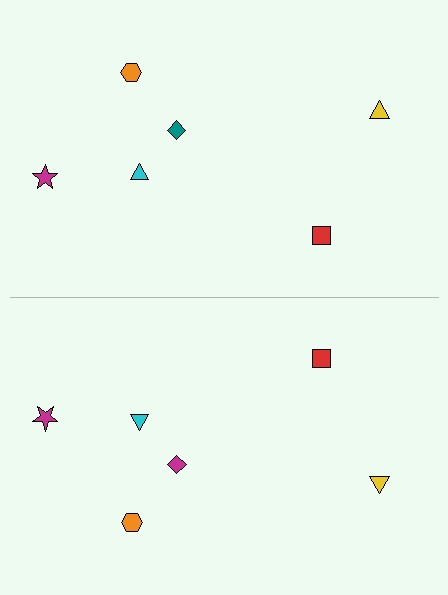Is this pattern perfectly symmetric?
No, the pattern is not perfectly symmetric. The magenta diamond on the bottom side breaks the symmetry — its mirror counterpart is teal.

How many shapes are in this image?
There are 12 shapes in this image.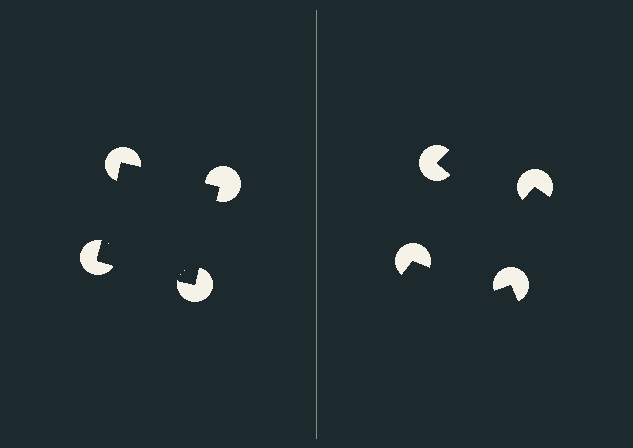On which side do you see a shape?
An illusory square appears on the left side. On the right side the wedge cuts are rotated, so no coherent shape forms.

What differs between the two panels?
The pac-man discs are positioned identically on both sides; only the wedge orientations differ. On the left they align to a square; on the right they are misaligned.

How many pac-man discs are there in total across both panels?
8 — 4 on each side.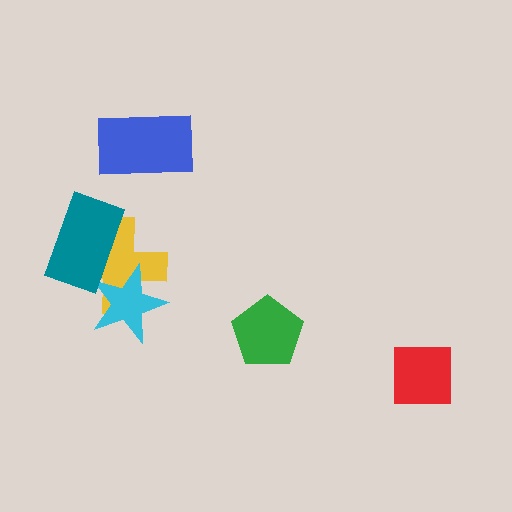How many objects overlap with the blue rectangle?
0 objects overlap with the blue rectangle.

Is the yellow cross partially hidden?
Yes, it is partially covered by another shape.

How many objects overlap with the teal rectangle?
2 objects overlap with the teal rectangle.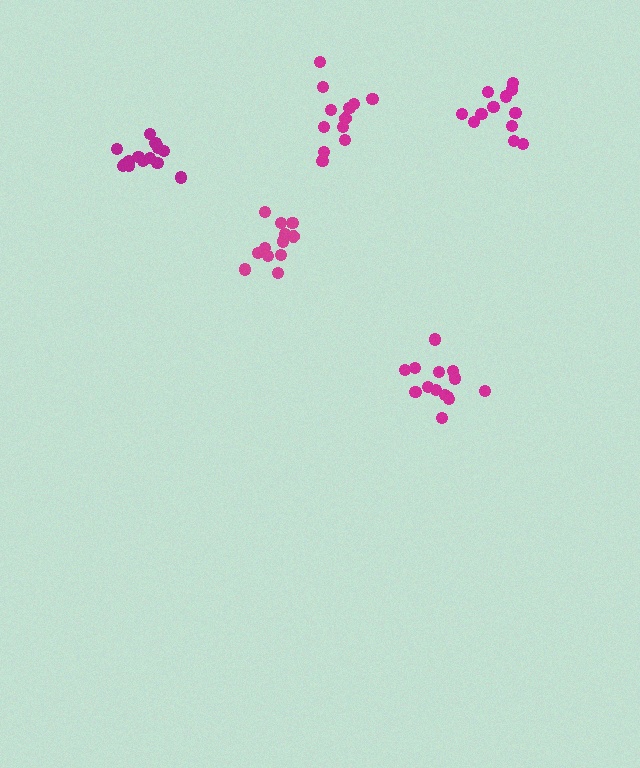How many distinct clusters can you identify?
There are 5 distinct clusters.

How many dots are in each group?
Group 1: 14 dots, Group 2: 12 dots, Group 3: 12 dots, Group 4: 12 dots, Group 5: 14 dots (64 total).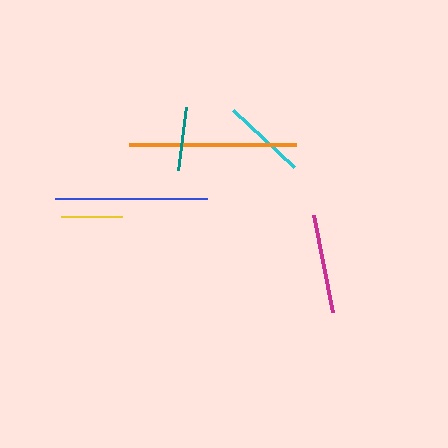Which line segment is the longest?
The orange line is the longest at approximately 167 pixels.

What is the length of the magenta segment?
The magenta segment is approximately 99 pixels long.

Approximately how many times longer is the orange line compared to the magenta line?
The orange line is approximately 1.7 times the length of the magenta line.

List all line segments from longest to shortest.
From longest to shortest: orange, blue, magenta, cyan, teal, yellow.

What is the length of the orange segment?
The orange segment is approximately 167 pixels long.